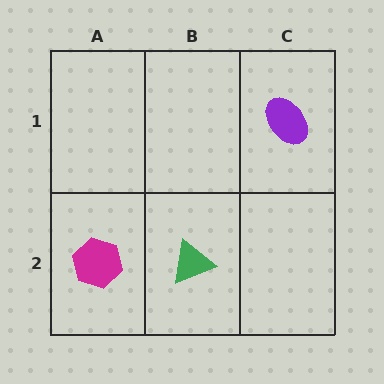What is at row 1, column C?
A purple ellipse.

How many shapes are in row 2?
2 shapes.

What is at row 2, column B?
A green triangle.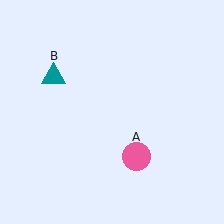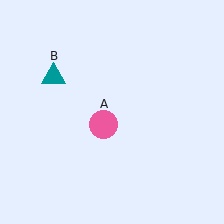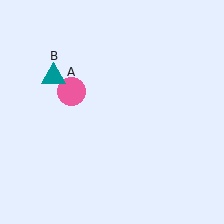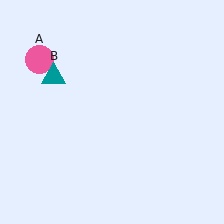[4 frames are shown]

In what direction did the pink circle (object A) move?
The pink circle (object A) moved up and to the left.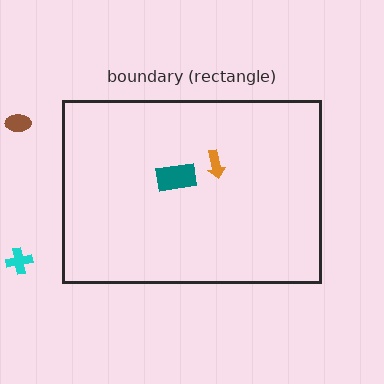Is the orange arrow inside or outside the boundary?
Inside.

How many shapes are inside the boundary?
2 inside, 2 outside.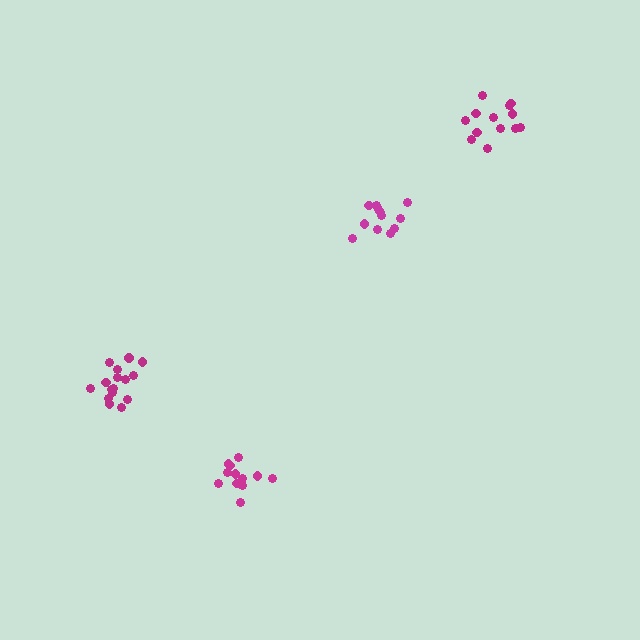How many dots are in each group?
Group 1: 12 dots, Group 2: 12 dots, Group 3: 13 dots, Group 4: 16 dots (53 total).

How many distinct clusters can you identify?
There are 4 distinct clusters.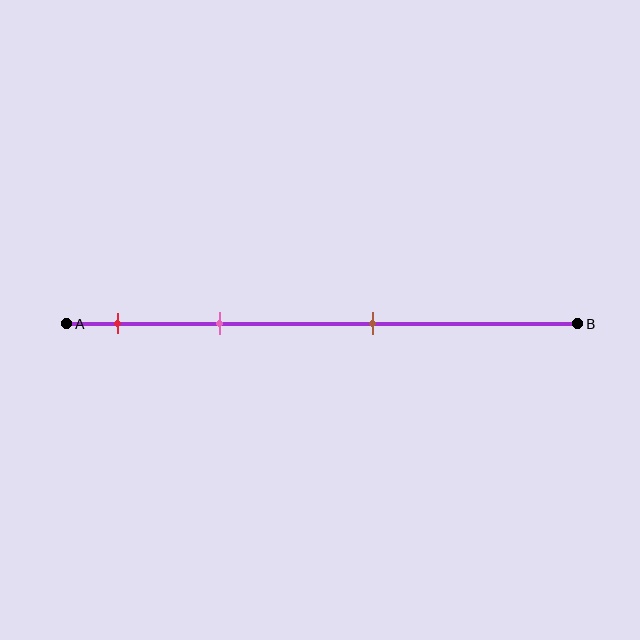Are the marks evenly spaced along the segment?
No, the marks are not evenly spaced.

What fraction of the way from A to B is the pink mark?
The pink mark is approximately 30% (0.3) of the way from A to B.